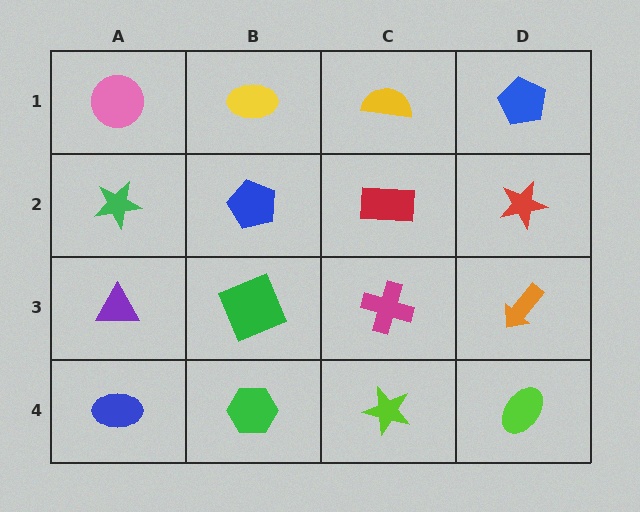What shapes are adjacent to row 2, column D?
A blue pentagon (row 1, column D), an orange arrow (row 3, column D), a red rectangle (row 2, column C).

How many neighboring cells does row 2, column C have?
4.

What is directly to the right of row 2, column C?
A red star.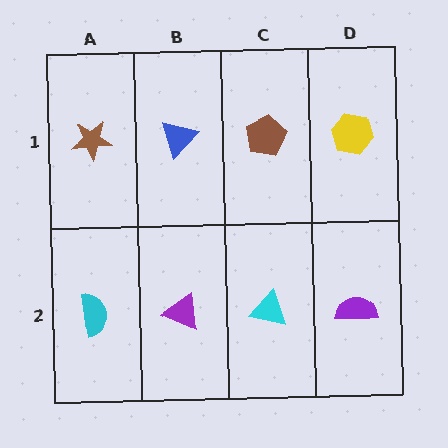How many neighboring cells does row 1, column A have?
2.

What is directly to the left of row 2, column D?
A cyan triangle.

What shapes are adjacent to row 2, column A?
A brown star (row 1, column A), a purple triangle (row 2, column B).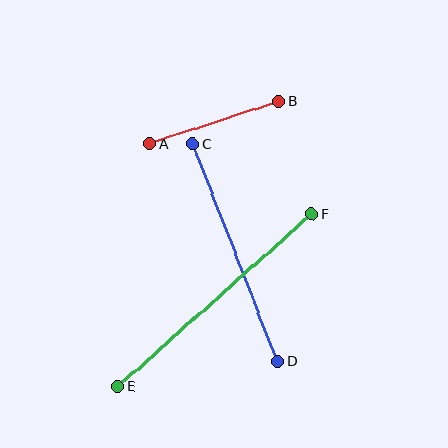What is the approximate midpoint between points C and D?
The midpoint is at approximately (235, 252) pixels.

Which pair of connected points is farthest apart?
Points E and F are farthest apart.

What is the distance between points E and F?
The distance is approximately 260 pixels.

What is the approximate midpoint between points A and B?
The midpoint is at approximately (214, 123) pixels.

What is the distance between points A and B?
The distance is approximately 136 pixels.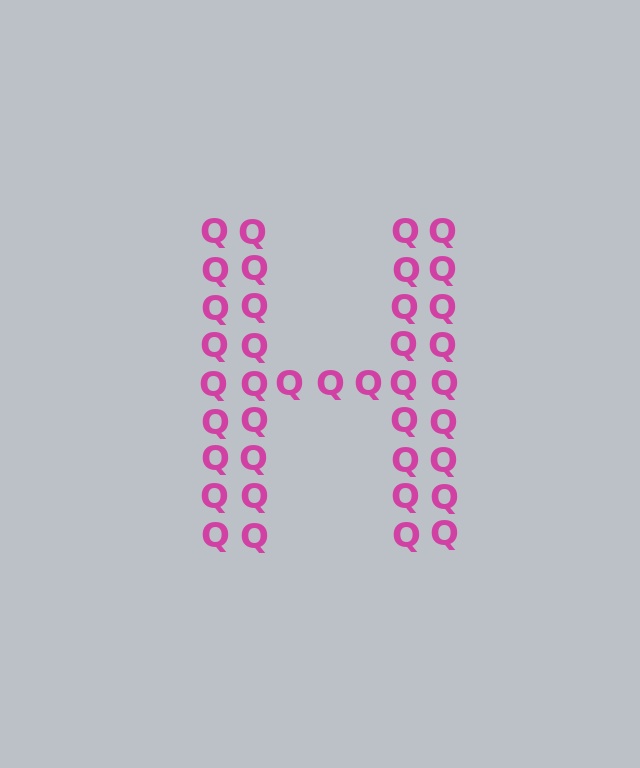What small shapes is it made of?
It is made of small letter Q's.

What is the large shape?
The large shape is the letter H.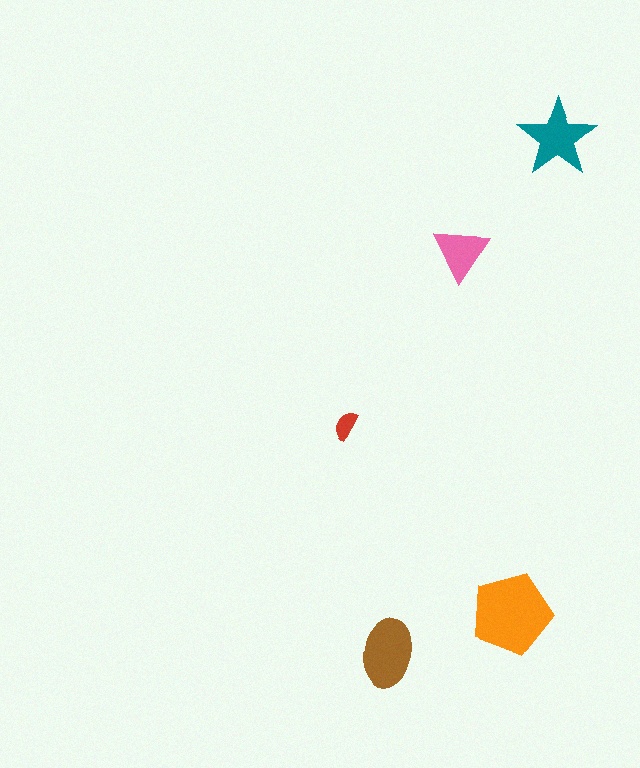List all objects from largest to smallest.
The orange pentagon, the brown ellipse, the teal star, the pink triangle, the red semicircle.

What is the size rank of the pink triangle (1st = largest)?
4th.